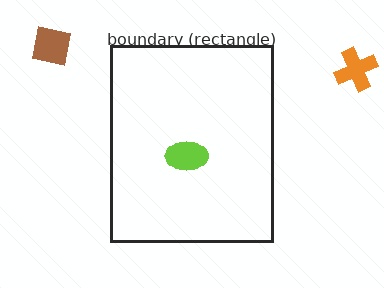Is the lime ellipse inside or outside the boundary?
Inside.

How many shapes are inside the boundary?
1 inside, 2 outside.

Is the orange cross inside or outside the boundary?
Outside.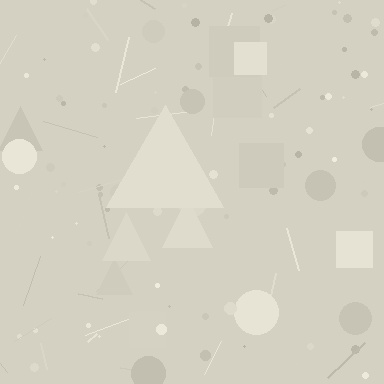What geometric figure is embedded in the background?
A triangle is embedded in the background.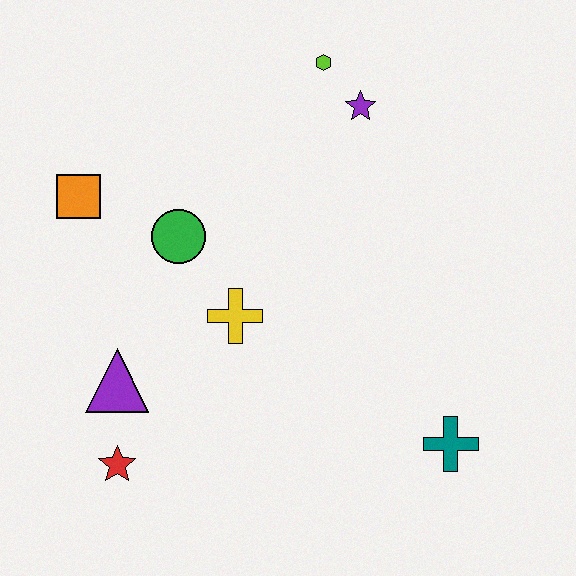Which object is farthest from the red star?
The lime hexagon is farthest from the red star.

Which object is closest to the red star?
The purple triangle is closest to the red star.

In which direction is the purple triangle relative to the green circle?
The purple triangle is below the green circle.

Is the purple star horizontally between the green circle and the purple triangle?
No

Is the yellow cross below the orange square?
Yes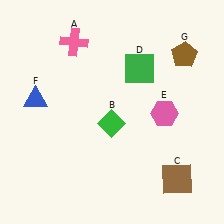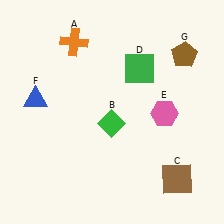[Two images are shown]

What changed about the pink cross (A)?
In Image 1, A is pink. In Image 2, it changed to orange.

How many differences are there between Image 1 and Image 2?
There is 1 difference between the two images.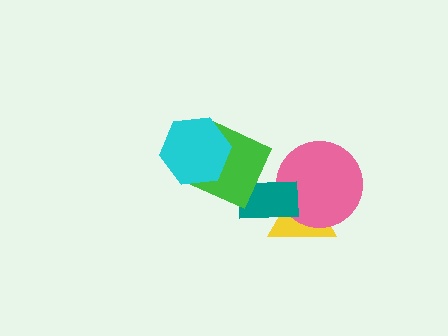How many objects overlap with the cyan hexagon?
1 object overlaps with the cyan hexagon.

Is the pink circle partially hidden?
Yes, it is partially covered by another shape.